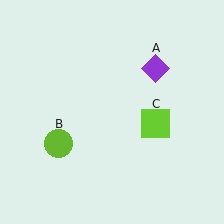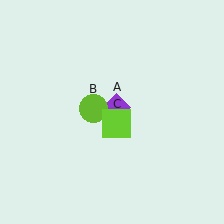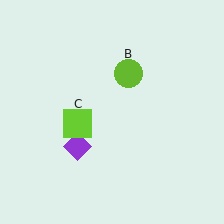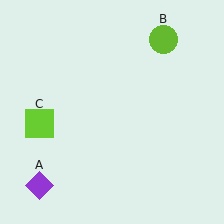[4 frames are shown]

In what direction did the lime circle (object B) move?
The lime circle (object B) moved up and to the right.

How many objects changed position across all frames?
3 objects changed position: purple diamond (object A), lime circle (object B), lime square (object C).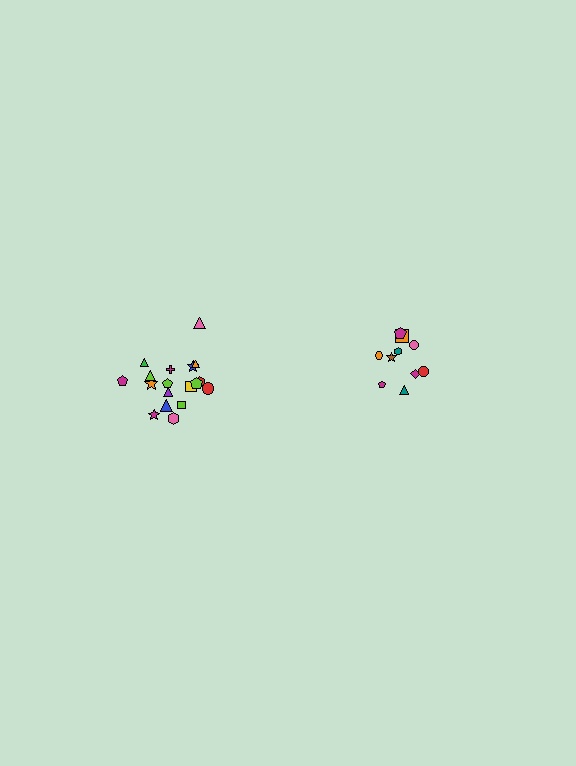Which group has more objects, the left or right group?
The left group.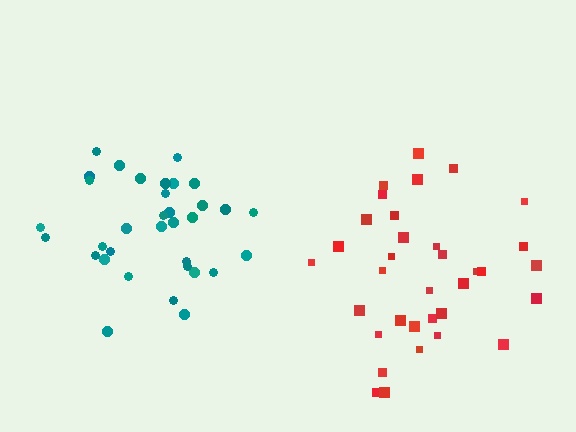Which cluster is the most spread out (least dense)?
Red.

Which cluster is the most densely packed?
Teal.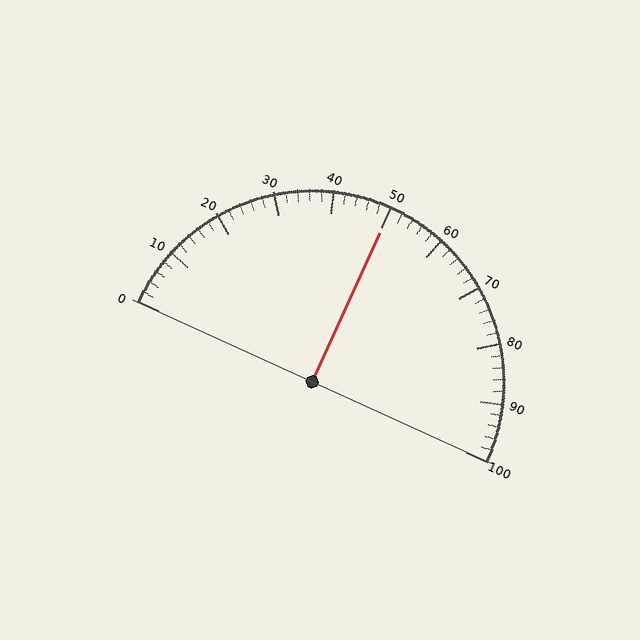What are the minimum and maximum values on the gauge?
The gauge ranges from 0 to 100.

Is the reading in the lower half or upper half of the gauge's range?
The reading is in the upper half of the range (0 to 100).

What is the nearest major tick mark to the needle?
The nearest major tick mark is 50.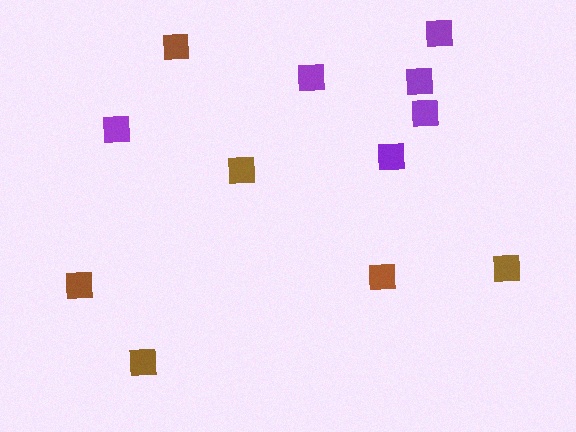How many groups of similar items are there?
There are 2 groups: one group of purple squares (6) and one group of brown squares (6).